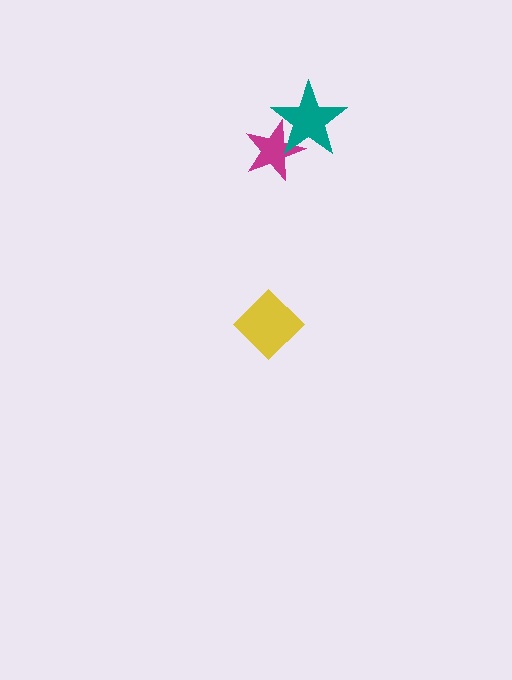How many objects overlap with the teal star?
1 object overlaps with the teal star.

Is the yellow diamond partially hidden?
No, no other shape covers it.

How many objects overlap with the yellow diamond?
0 objects overlap with the yellow diamond.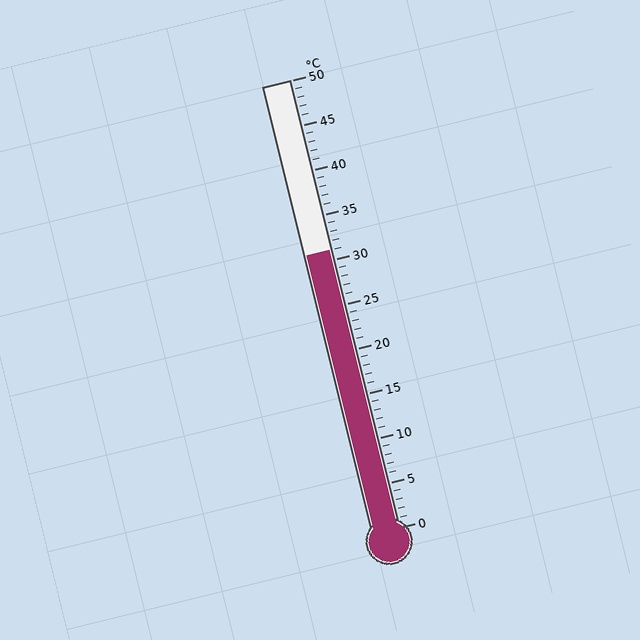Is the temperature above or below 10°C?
The temperature is above 10°C.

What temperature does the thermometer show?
The thermometer shows approximately 31°C.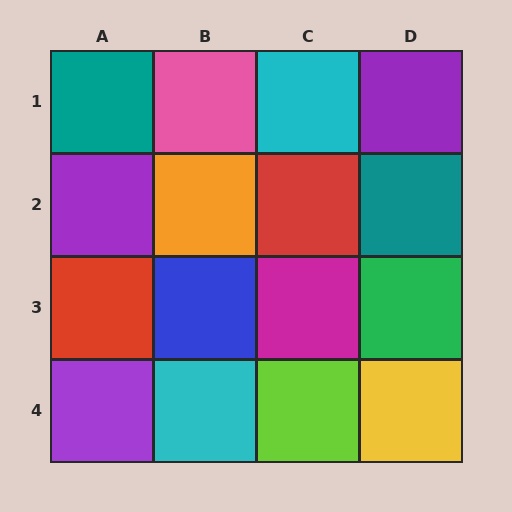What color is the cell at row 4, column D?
Yellow.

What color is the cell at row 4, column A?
Purple.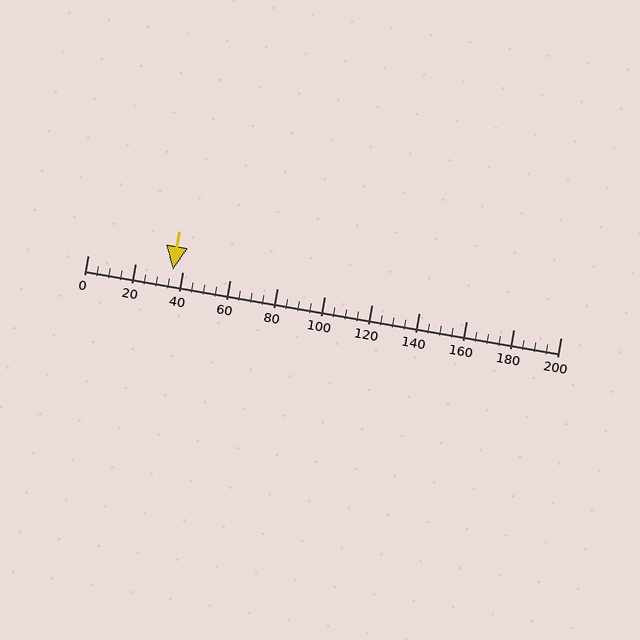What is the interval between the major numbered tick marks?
The major tick marks are spaced 20 units apart.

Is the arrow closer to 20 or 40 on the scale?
The arrow is closer to 40.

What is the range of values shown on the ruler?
The ruler shows values from 0 to 200.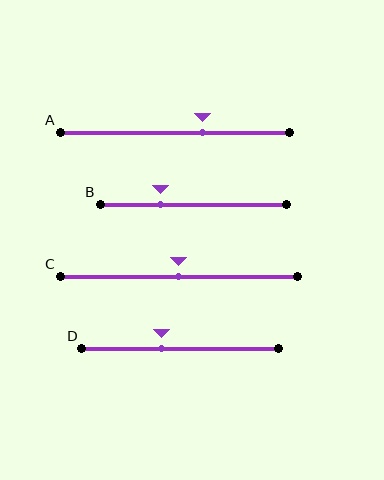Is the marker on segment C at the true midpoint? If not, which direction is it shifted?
Yes, the marker on segment C is at the true midpoint.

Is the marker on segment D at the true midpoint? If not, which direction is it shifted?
No, the marker on segment D is shifted to the left by about 9% of the segment length.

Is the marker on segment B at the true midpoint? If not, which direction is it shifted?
No, the marker on segment B is shifted to the left by about 18% of the segment length.